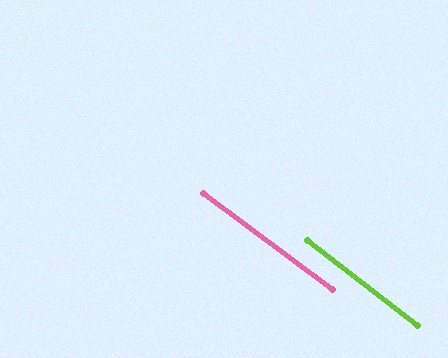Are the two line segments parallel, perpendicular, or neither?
Parallel — their directions differ by only 0.9°.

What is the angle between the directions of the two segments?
Approximately 1 degree.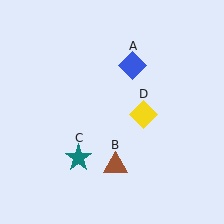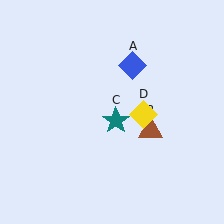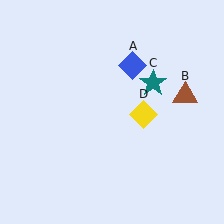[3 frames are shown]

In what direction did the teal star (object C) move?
The teal star (object C) moved up and to the right.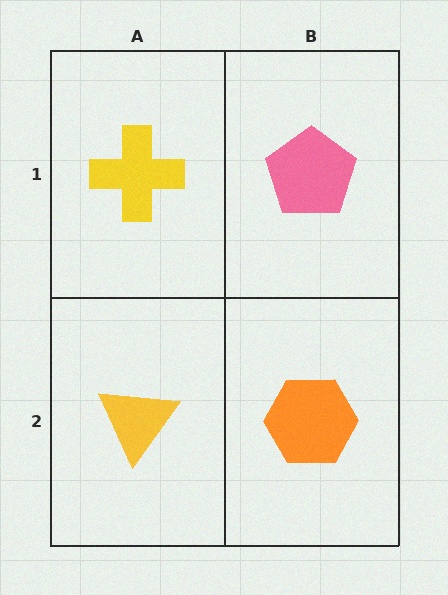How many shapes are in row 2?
2 shapes.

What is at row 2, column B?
An orange hexagon.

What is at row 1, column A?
A yellow cross.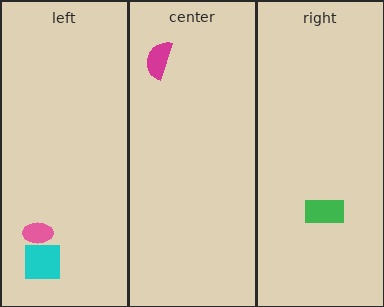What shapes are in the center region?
The magenta semicircle.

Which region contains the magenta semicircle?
The center region.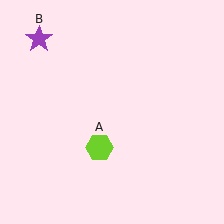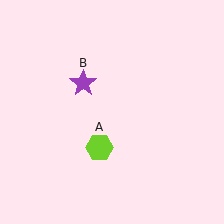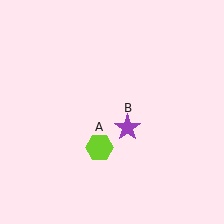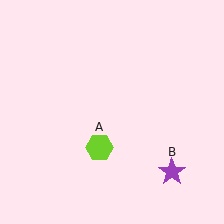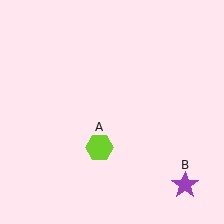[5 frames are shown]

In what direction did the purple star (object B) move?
The purple star (object B) moved down and to the right.